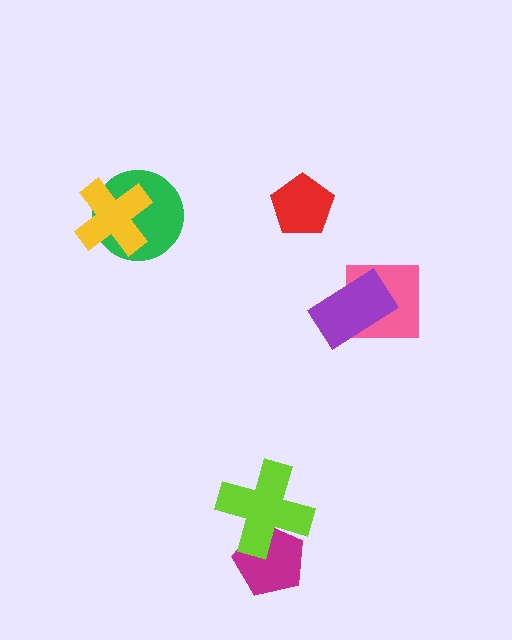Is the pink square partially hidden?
Yes, it is partially covered by another shape.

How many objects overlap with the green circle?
1 object overlaps with the green circle.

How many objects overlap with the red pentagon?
0 objects overlap with the red pentagon.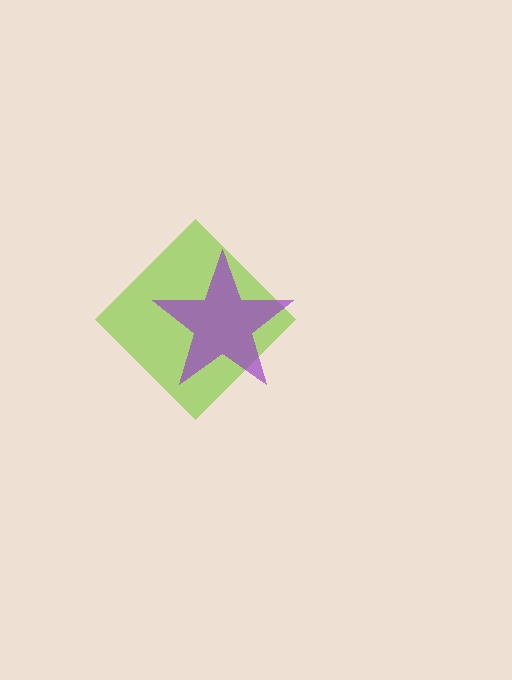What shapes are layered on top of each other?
The layered shapes are: a lime diamond, a purple star.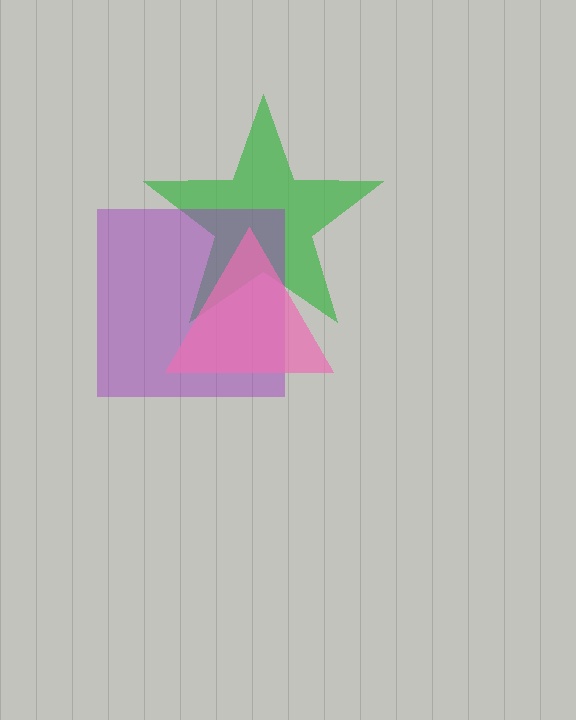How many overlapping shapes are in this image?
There are 3 overlapping shapes in the image.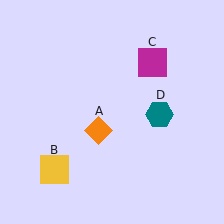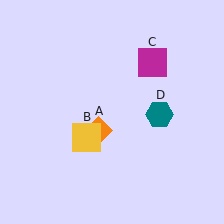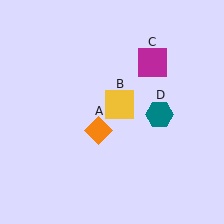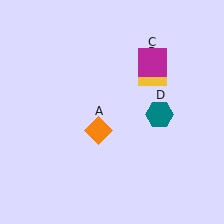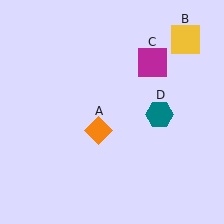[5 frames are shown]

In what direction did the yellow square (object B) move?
The yellow square (object B) moved up and to the right.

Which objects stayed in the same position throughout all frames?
Orange diamond (object A) and magenta square (object C) and teal hexagon (object D) remained stationary.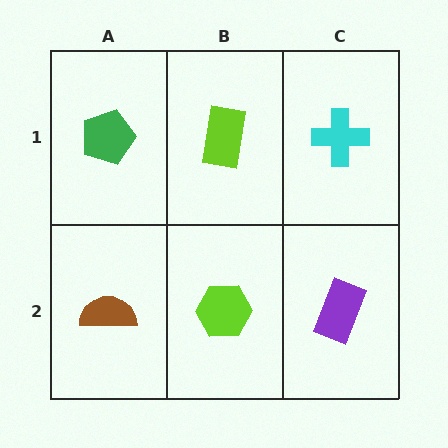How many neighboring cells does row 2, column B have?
3.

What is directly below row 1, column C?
A purple rectangle.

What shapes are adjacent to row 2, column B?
A lime rectangle (row 1, column B), a brown semicircle (row 2, column A), a purple rectangle (row 2, column C).